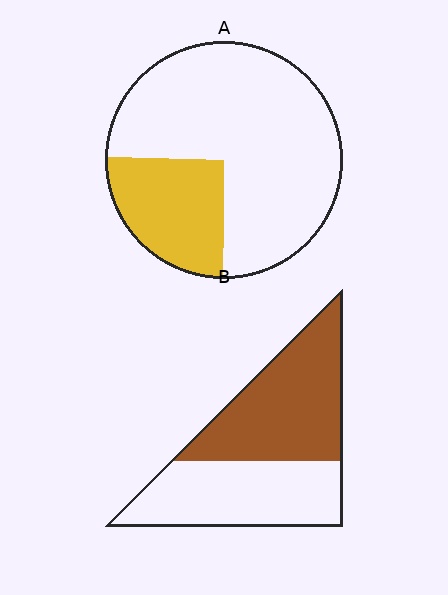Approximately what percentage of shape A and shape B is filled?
A is approximately 25% and B is approximately 50%.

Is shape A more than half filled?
No.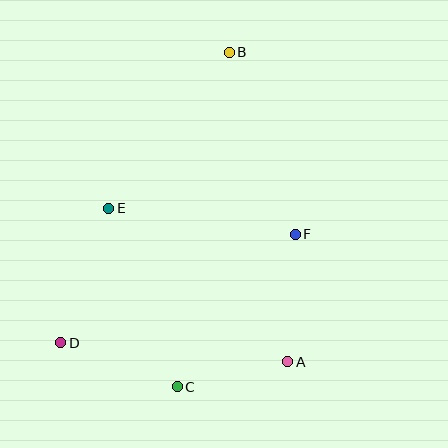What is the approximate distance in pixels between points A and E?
The distance between A and E is approximately 235 pixels.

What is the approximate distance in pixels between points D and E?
The distance between D and E is approximately 143 pixels.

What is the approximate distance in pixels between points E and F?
The distance between E and F is approximately 188 pixels.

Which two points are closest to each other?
Points A and C are closest to each other.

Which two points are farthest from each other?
Points B and C are farthest from each other.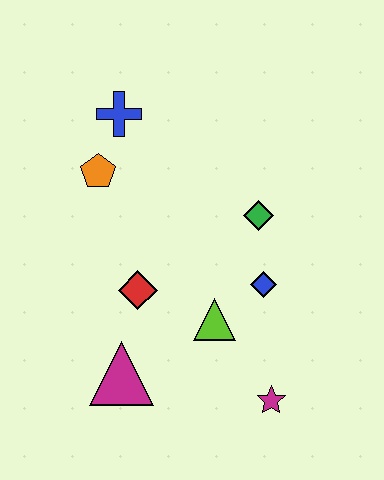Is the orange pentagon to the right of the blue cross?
No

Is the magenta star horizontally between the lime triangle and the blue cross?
No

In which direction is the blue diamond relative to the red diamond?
The blue diamond is to the right of the red diamond.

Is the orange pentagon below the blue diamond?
No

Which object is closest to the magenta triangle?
The red diamond is closest to the magenta triangle.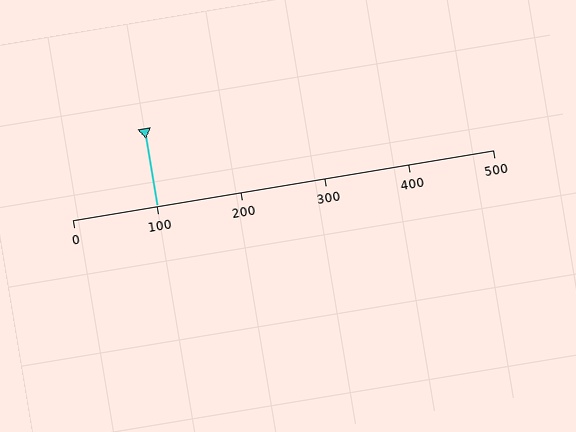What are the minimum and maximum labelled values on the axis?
The axis runs from 0 to 500.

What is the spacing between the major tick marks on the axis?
The major ticks are spaced 100 apart.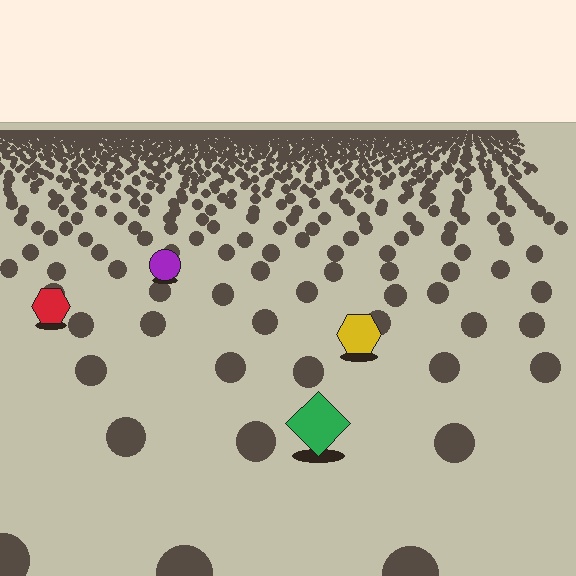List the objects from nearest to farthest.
From nearest to farthest: the green diamond, the yellow hexagon, the red hexagon, the purple circle.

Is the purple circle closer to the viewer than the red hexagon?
No. The red hexagon is closer — you can tell from the texture gradient: the ground texture is coarser near it.